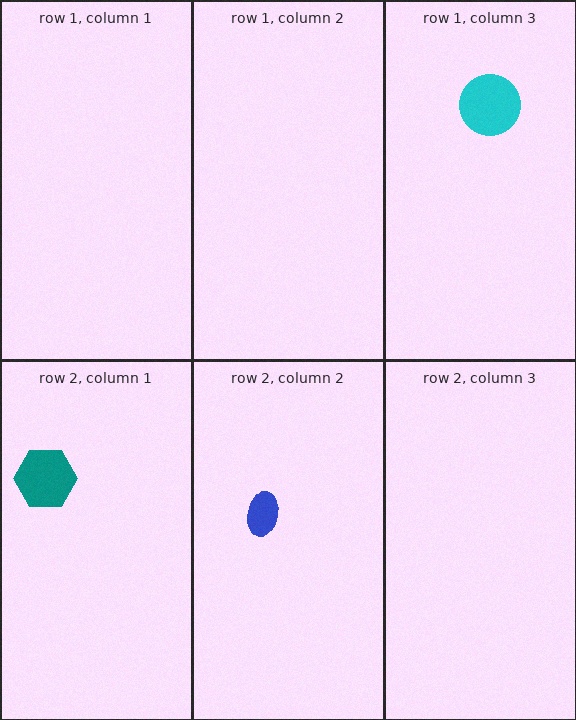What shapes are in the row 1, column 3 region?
The cyan circle.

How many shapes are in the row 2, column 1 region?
1.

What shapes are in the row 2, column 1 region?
The teal hexagon.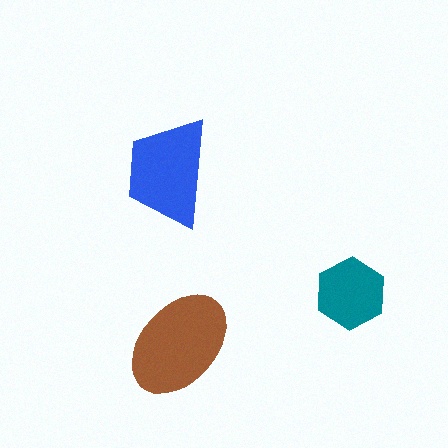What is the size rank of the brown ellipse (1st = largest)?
1st.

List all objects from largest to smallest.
The brown ellipse, the blue trapezoid, the teal hexagon.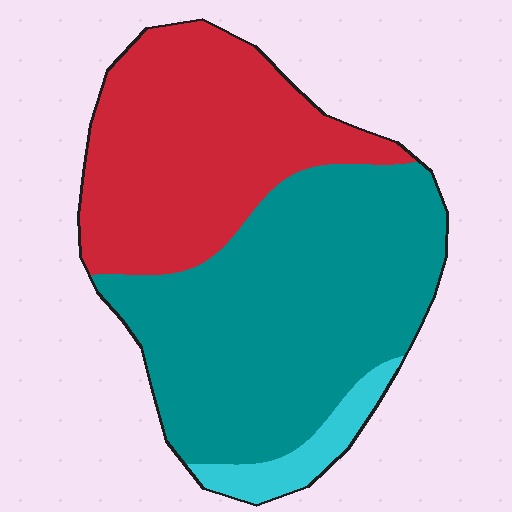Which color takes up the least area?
Cyan, at roughly 5%.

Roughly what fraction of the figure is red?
Red takes up about two fifths (2/5) of the figure.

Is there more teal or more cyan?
Teal.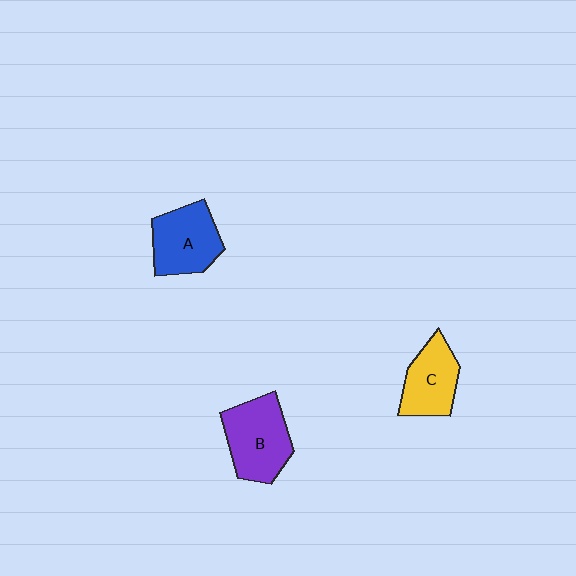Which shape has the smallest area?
Shape C (yellow).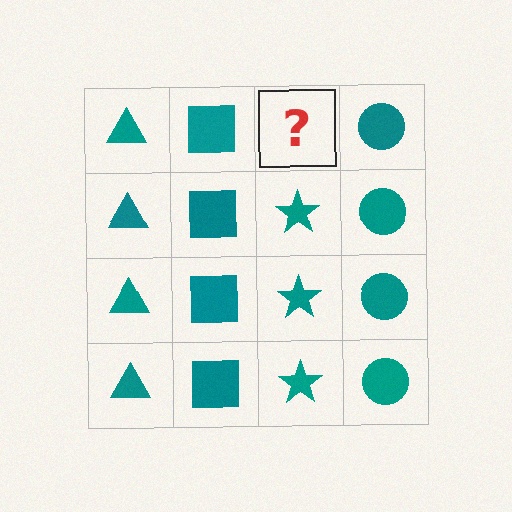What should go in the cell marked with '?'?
The missing cell should contain a teal star.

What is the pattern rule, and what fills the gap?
The rule is that each column has a consistent shape. The gap should be filled with a teal star.